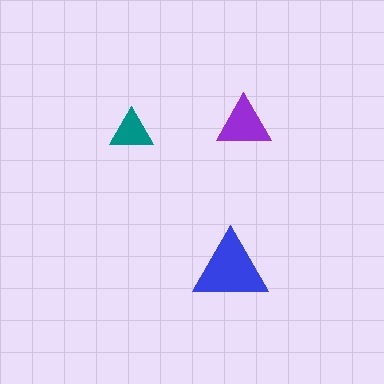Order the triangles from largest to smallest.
the blue one, the purple one, the teal one.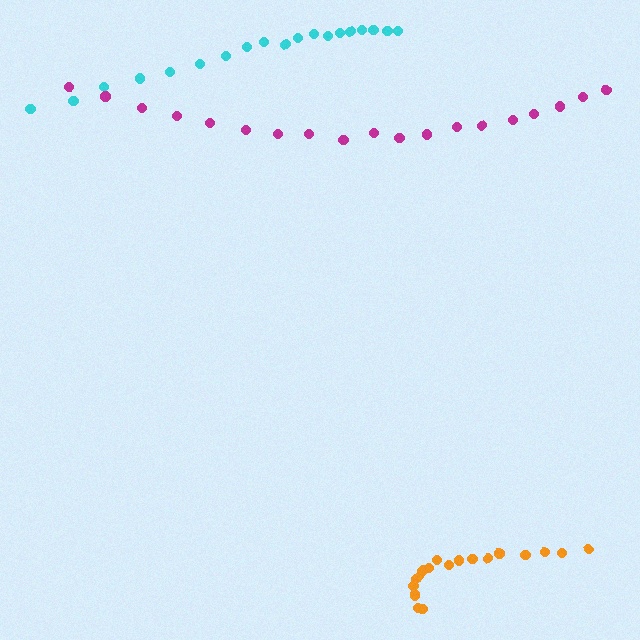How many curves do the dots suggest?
There are 3 distinct paths.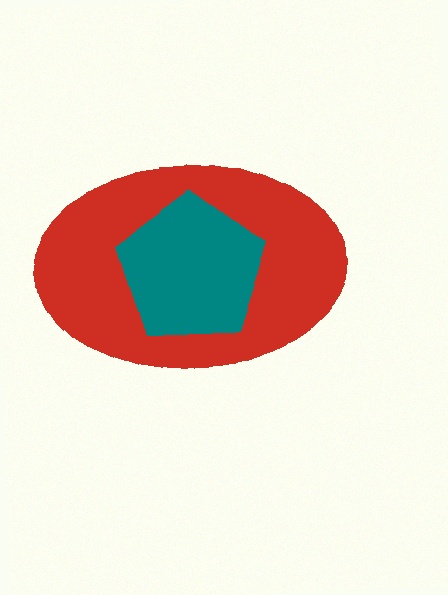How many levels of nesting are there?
2.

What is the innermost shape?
The teal pentagon.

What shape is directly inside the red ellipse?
The teal pentagon.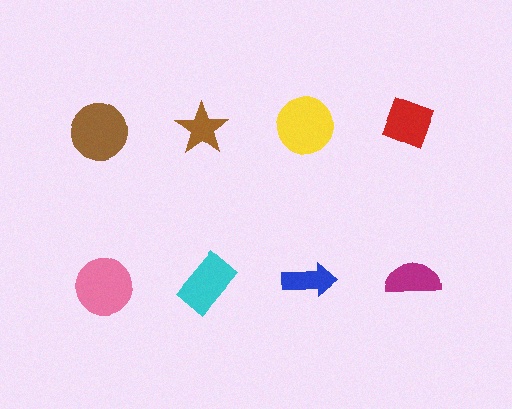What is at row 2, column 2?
A cyan rectangle.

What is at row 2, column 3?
A blue arrow.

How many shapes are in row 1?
4 shapes.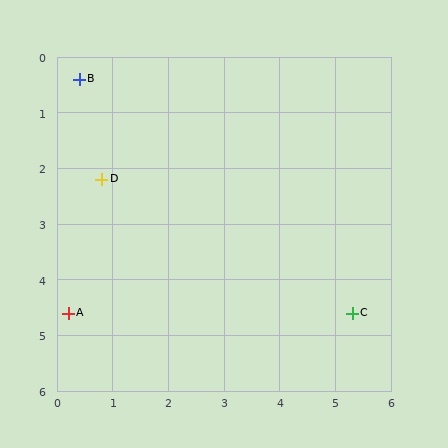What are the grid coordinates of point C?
Point C is at approximately (5.3, 4.6).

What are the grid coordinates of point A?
Point A is at approximately (0.2, 4.6).